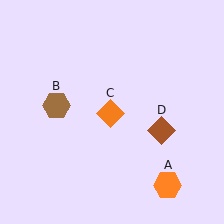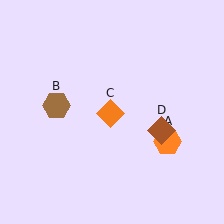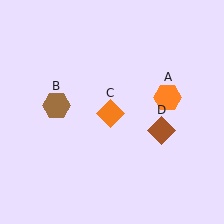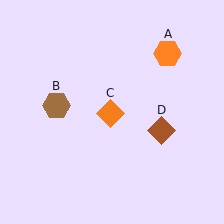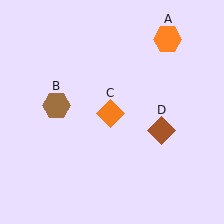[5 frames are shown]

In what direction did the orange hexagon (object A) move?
The orange hexagon (object A) moved up.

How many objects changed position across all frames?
1 object changed position: orange hexagon (object A).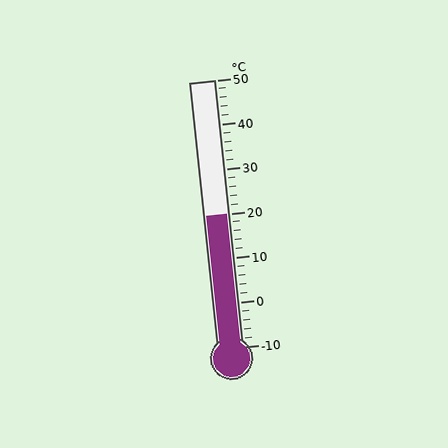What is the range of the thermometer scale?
The thermometer scale ranges from -10°C to 50°C.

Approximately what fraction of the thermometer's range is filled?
The thermometer is filled to approximately 50% of its range.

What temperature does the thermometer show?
The thermometer shows approximately 20°C.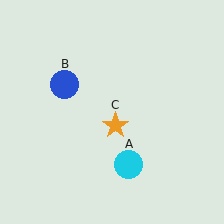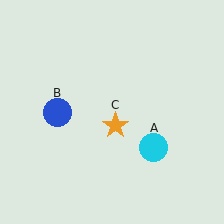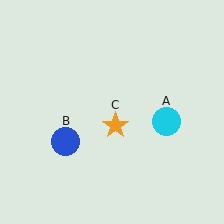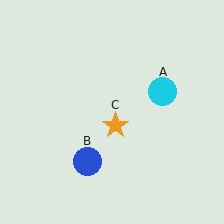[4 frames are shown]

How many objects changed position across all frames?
2 objects changed position: cyan circle (object A), blue circle (object B).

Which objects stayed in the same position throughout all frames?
Orange star (object C) remained stationary.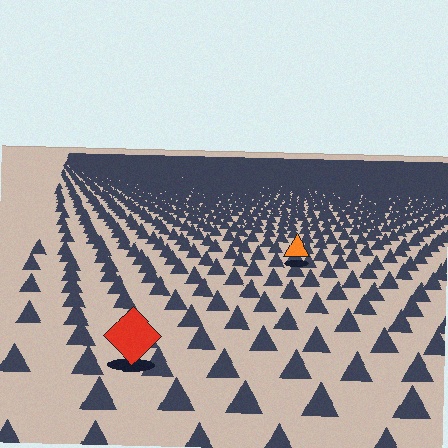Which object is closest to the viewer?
The red diamond is closest. The texture marks near it are larger and more spread out.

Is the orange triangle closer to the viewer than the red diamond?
No. The red diamond is closer — you can tell from the texture gradient: the ground texture is coarser near it.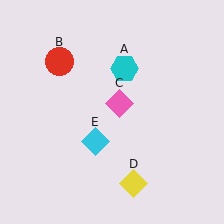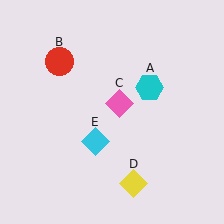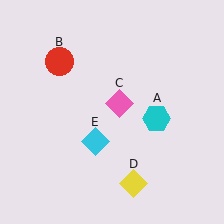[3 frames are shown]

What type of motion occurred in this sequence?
The cyan hexagon (object A) rotated clockwise around the center of the scene.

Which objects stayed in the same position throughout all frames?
Red circle (object B) and pink diamond (object C) and yellow diamond (object D) and cyan diamond (object E) remained stationary.